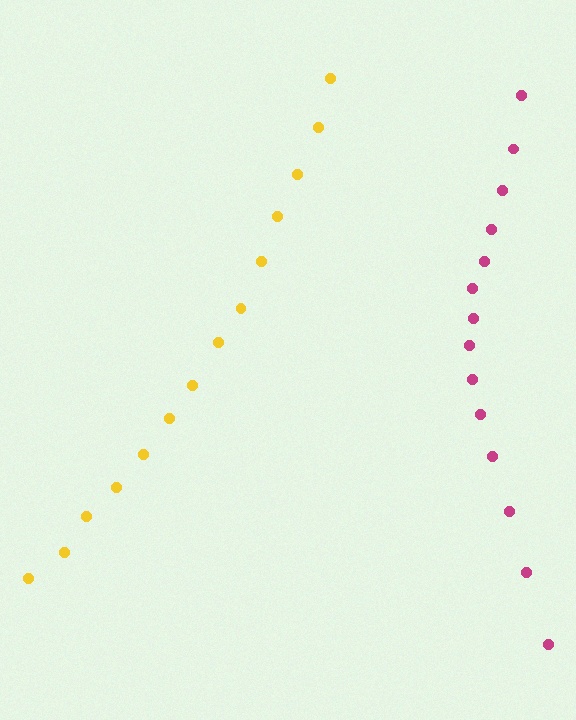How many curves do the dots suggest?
There are 2 distinct paths.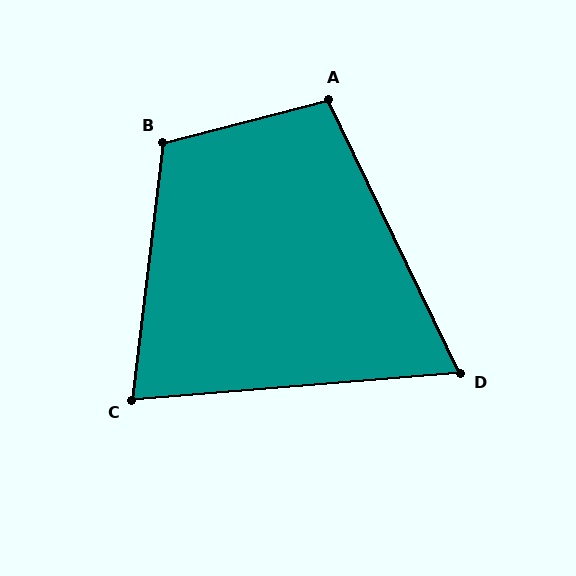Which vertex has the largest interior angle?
B, at approximately 111 degrees.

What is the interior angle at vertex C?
Approximately 79 degrees (acute).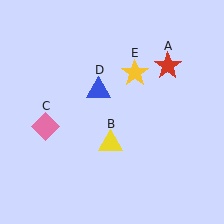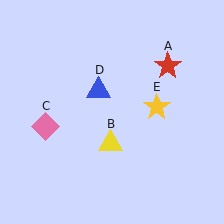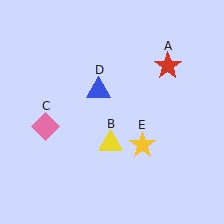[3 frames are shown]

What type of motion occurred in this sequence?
The yellow star (object E) rotated clockwise around the center of the scene.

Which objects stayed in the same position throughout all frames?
Red star (object A) and yellow triangle (object B) and pink diamond (object C) and blue triangle (object D) remained stationary.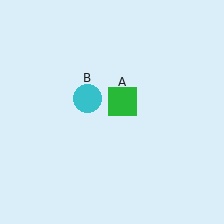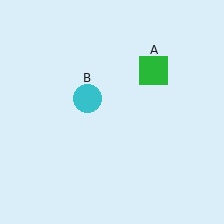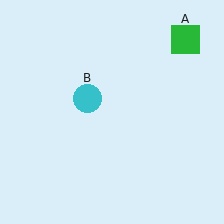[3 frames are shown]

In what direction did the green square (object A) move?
The green square (object A) moved up and to the right.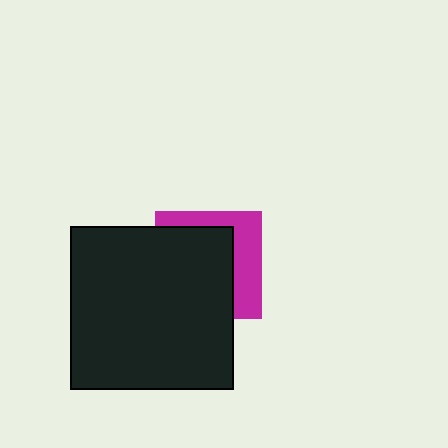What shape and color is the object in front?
The object in front is a black square.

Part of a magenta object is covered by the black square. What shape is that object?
It is a square.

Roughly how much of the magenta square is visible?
A small part of it is visible (roughly 36%).